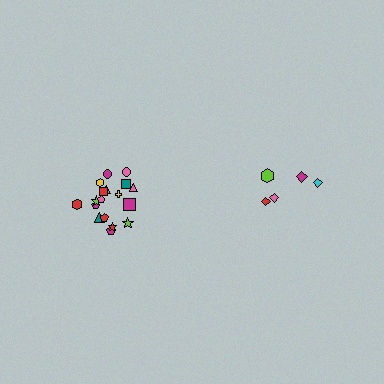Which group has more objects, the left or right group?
The left group.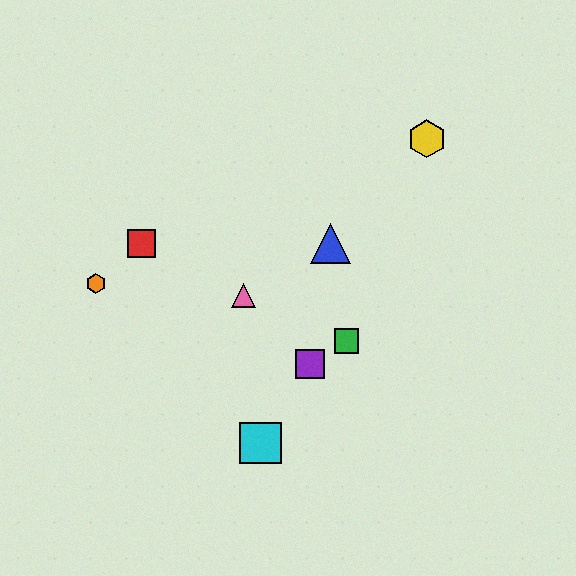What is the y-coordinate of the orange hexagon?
The orange hexagon is at y≈283.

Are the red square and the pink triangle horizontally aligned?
No, the red square is at y≈243 and the pink triangle is at y≈296.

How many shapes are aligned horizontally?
2 shapes (the red square, the blue triangle) are aligned horizontally.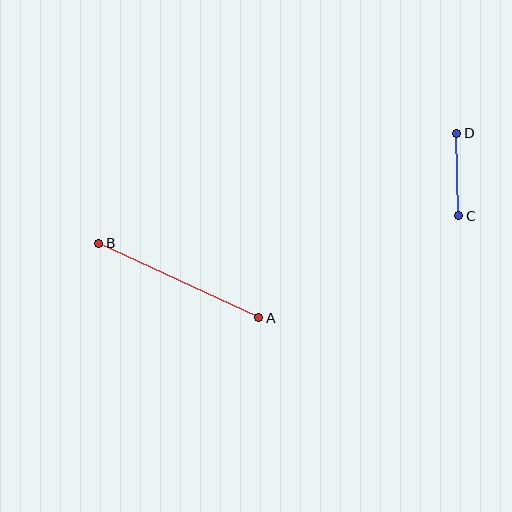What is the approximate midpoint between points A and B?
The midpoint is at approximately (179, 280) pixels.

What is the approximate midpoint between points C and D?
The midpoint is at approximately (458, 174) pixels.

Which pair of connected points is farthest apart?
Points A and B are farthest apart.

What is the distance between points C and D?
The distance is approximately 82 pixels.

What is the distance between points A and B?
The distance is approximately 177 pixels.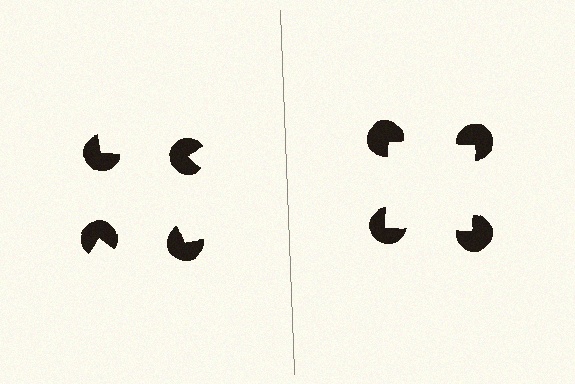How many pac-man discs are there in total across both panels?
8 — 4 on each side.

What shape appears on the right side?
An illusory square.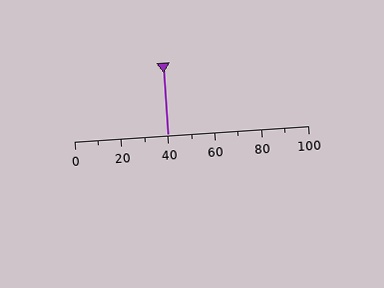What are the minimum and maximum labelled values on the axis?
The axis runs from 0 to 100.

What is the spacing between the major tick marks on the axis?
The major ticks are spaced 20 apart.